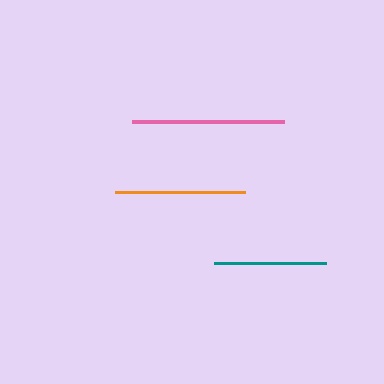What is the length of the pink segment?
The pink segment is approximately 151 pixels long.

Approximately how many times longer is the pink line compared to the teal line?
The pink line is approximately 1.3 times the length of the teal line.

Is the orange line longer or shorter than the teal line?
The orange line is longer than the teal line.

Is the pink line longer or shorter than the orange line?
The pink line is longer than the orange line.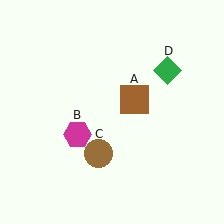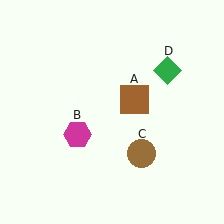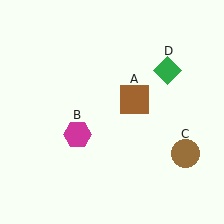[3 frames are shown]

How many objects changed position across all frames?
1 object changed position: brown circle (object C).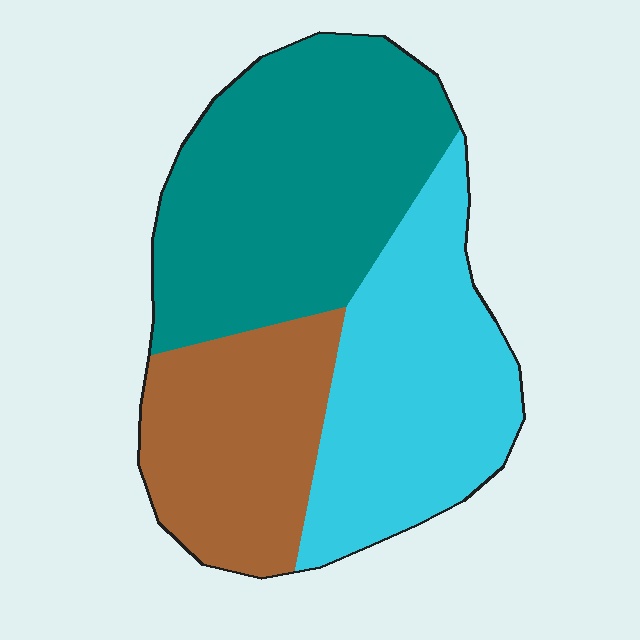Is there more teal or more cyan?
Teal.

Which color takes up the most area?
Teal, at roughly 40%.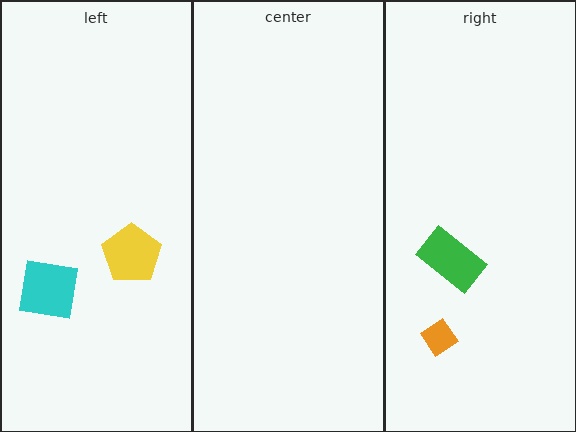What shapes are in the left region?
The cyan square, the yellow pentagon.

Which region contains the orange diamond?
The right region.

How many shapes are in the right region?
2.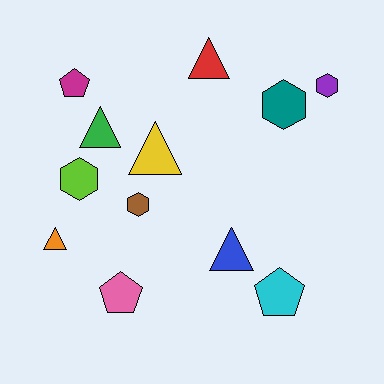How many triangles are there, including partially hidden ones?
There are 5 triangles.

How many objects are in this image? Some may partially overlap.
There are 12 objects.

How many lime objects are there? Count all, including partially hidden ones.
There is 1 lime object.